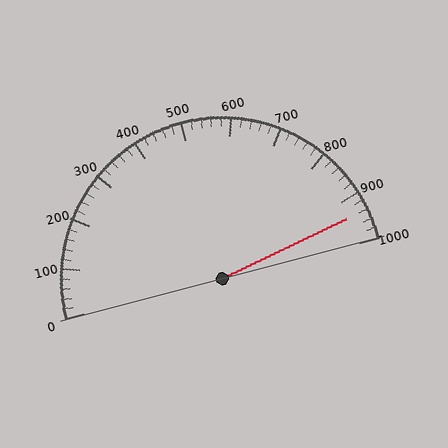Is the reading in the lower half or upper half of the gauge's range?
The reading is in the upper half of the range (0 to 1000).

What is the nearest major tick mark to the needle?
The nearest major tick mark is 900.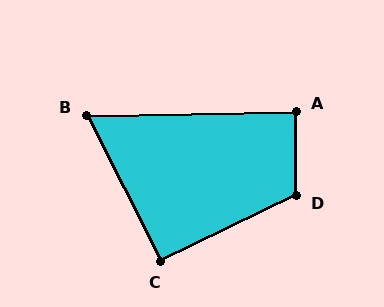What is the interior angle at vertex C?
Approximately 91 degrees (approximately right).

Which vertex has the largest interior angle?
D, at approximately 116 degrees.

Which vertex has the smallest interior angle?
B, at approximately 64 degrees.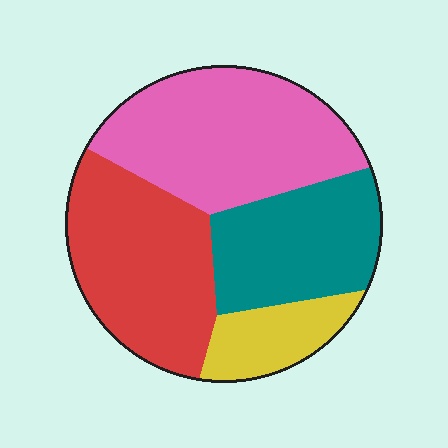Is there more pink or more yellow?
Pink.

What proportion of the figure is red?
Red covers roughly 30% of the figure.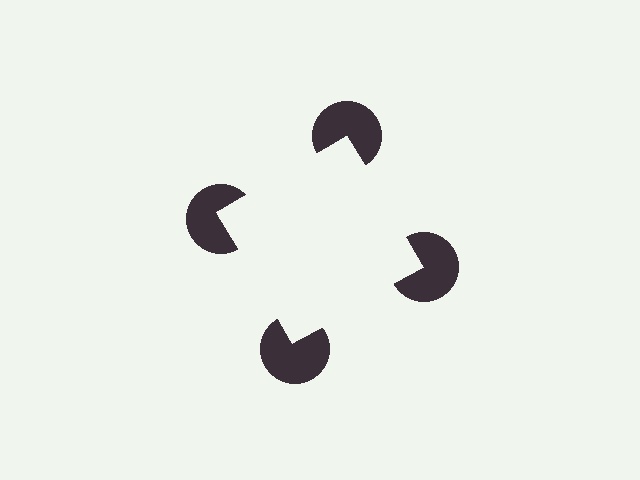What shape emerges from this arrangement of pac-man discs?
An illusory square — its edges are inferred from the aligned wedge cuts in the pac-man discs, not physically drawn.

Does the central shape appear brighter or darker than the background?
It typically appears slightly brighter than the background, even though no actual brightness change is drawn.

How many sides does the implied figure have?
4 sides.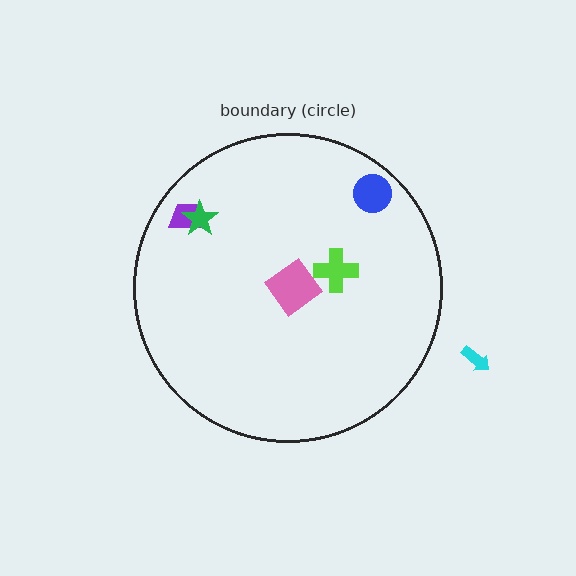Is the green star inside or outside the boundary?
Inside.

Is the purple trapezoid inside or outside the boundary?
Inside.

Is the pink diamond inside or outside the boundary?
Inside.